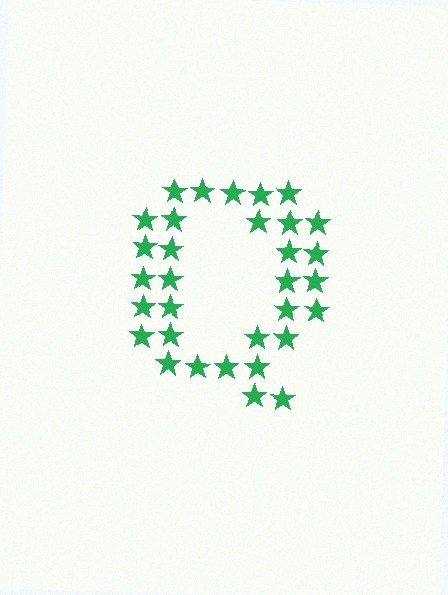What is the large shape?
The large shape is the letter Q.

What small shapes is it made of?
It is made of small stars.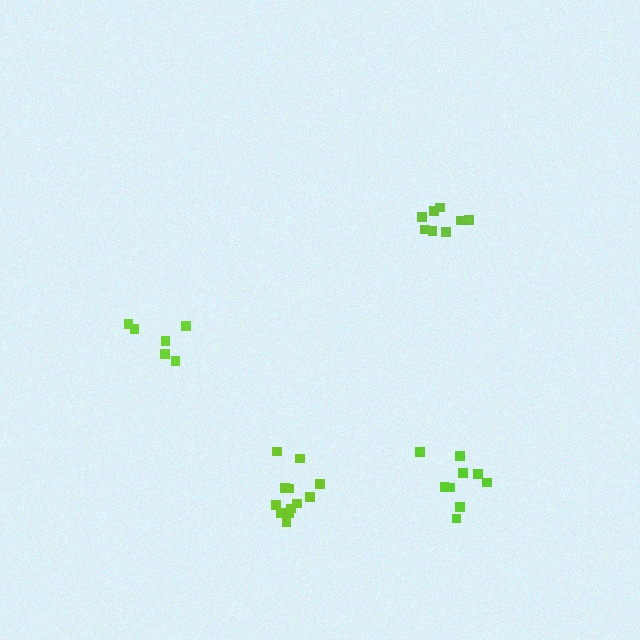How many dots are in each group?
Group 1: 6 dots, Group 2: 9 dots, Group 3: 8 dots, Group 4: 12 dots (35 total).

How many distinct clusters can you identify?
There are 4 distinct clusters.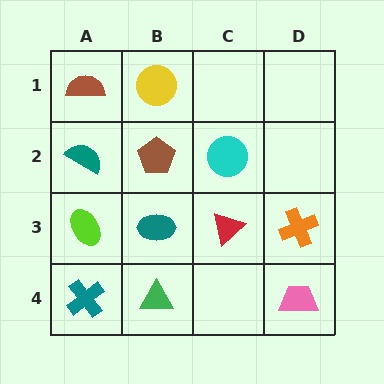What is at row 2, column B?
A brown pentagon.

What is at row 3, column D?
An orange cross.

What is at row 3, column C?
A red triangle.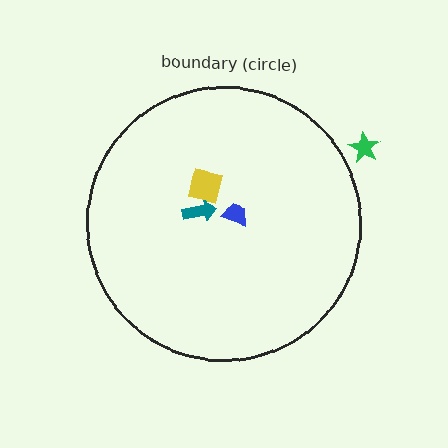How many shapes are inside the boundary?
3 inside, 1 outside.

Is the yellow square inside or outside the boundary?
Inside.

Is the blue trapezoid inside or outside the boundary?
Inside.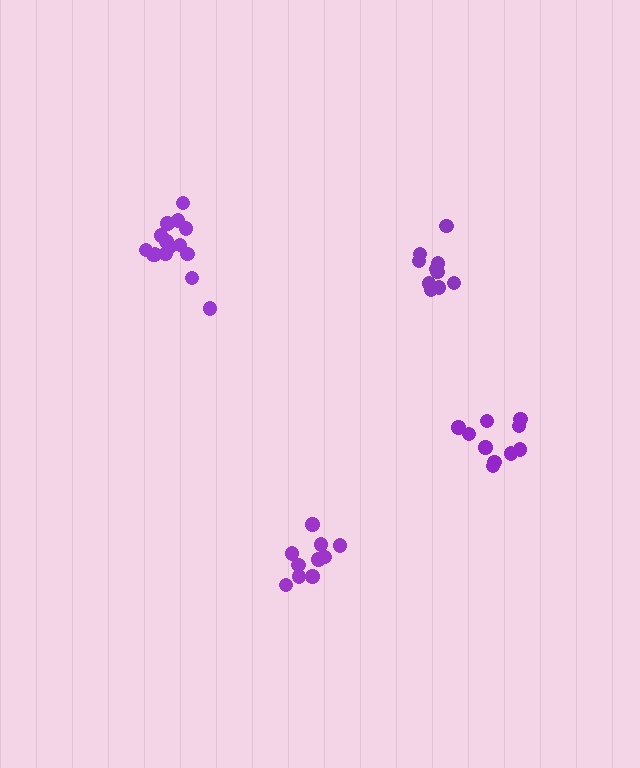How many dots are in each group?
Group 1: 15 dots, Group 2: 10 dots, Group 3: 10 dots, Group 4: 10 dots (45 total).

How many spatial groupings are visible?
There are 4 spatial groupings.